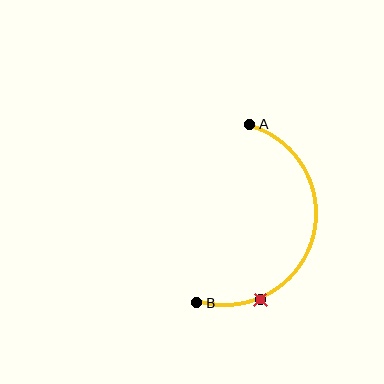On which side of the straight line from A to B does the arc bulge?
The arc bulges to the right of the straight line connecting A and B.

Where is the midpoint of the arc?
The arc midpoint is the point on the curve farthest from the straight line joining A and B. It sits to the right of that line.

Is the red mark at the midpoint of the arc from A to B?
No. The red mark lies on the arc but is closer to endpoint B. The arc midpoint would be at the point on the curve equidistant along the arc from both A and B.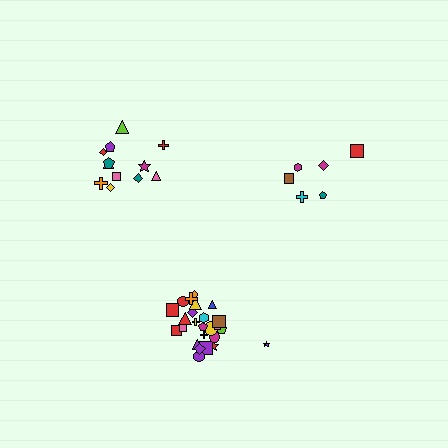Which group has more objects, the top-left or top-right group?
The top-left group.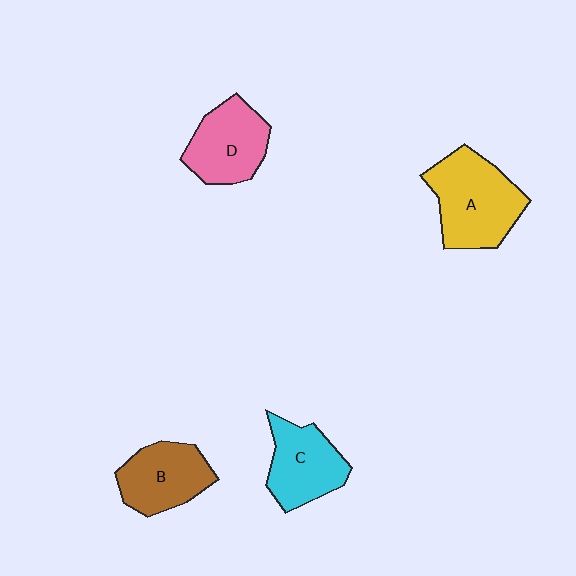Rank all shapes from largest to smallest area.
From largest to smallest: A (yellow), D (pink), C (cyan), B (brown).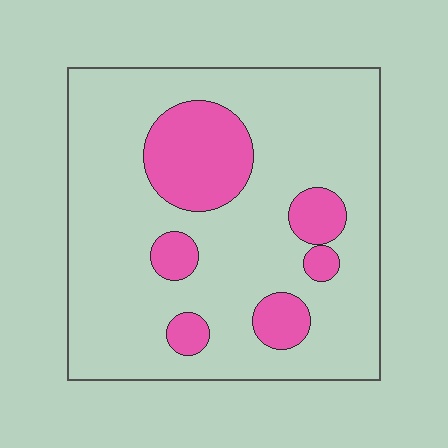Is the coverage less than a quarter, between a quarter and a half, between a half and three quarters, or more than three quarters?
Less than a quarter.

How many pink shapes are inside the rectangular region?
6.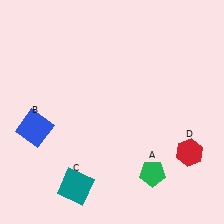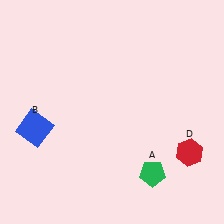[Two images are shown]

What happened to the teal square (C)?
The teal square (C) was removed in Image 2. It was in the bottom-left area of Image 1.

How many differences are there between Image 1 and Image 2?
There is 1 difference between the two images.